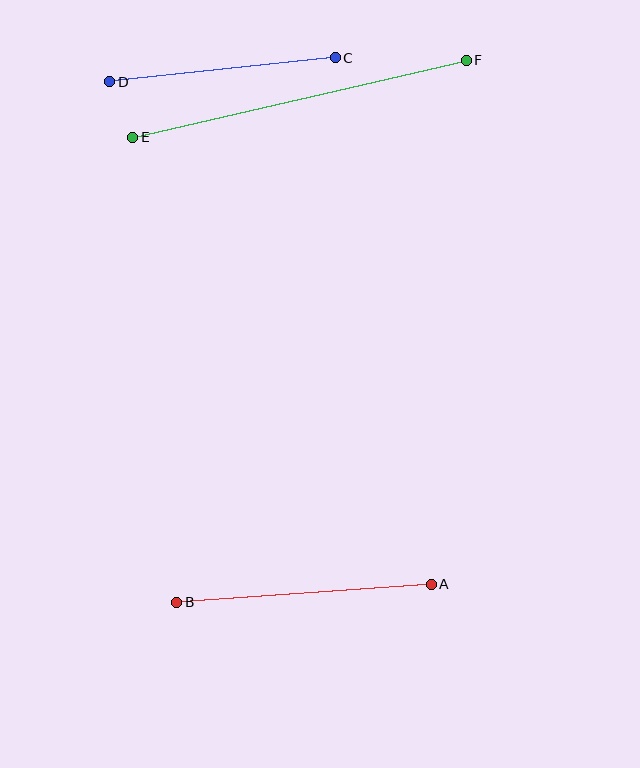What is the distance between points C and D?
The distance is approximately 226 pixels.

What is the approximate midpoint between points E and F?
The midpoint is at approximately (300, 99) pixels.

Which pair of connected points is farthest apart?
Points E and F are farthest apart.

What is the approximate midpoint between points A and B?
The midpoint is at approximately (304, 593) pixels.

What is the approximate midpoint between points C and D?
The midpoint is at approximately (223, 70) pixels.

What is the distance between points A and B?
The distance is approximately 255 pixels.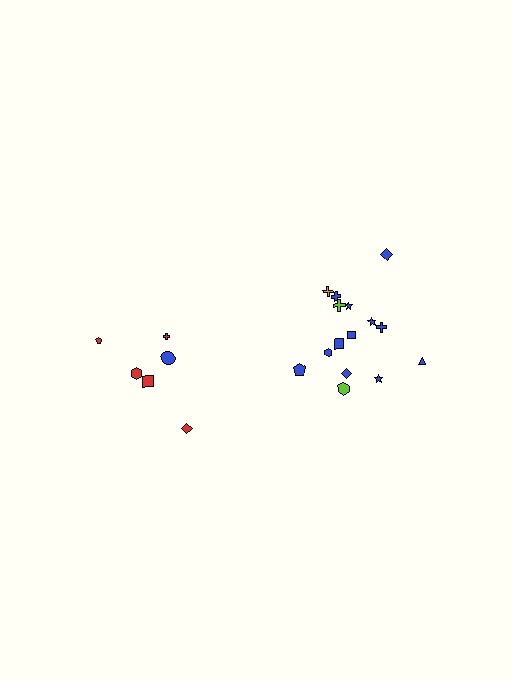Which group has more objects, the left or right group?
The right group.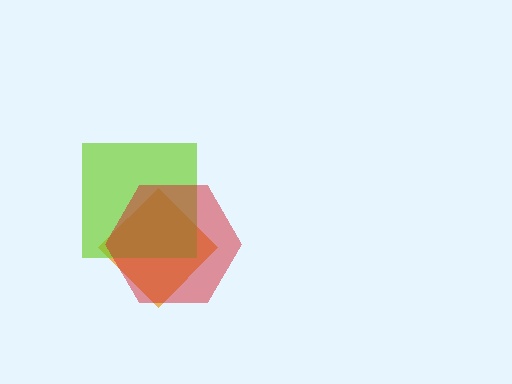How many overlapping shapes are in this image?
There are 3 overlapping shapes in the image.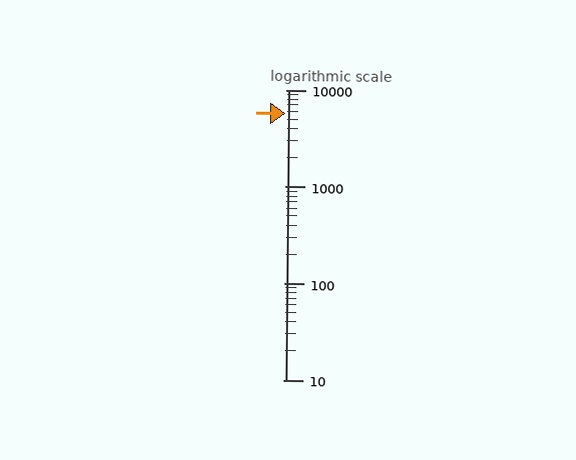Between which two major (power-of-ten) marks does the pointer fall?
The pointer is between 1000 and 10000.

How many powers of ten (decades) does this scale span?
The scale spans 3 decades, from 10 to 10000.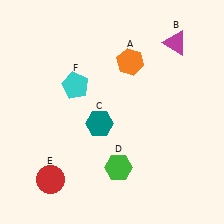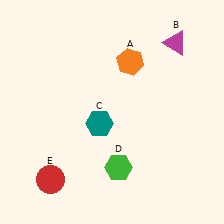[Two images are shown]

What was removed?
The cyan pentagon (F) was removed in Image 2.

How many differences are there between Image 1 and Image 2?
There is 1 difference between the two images.